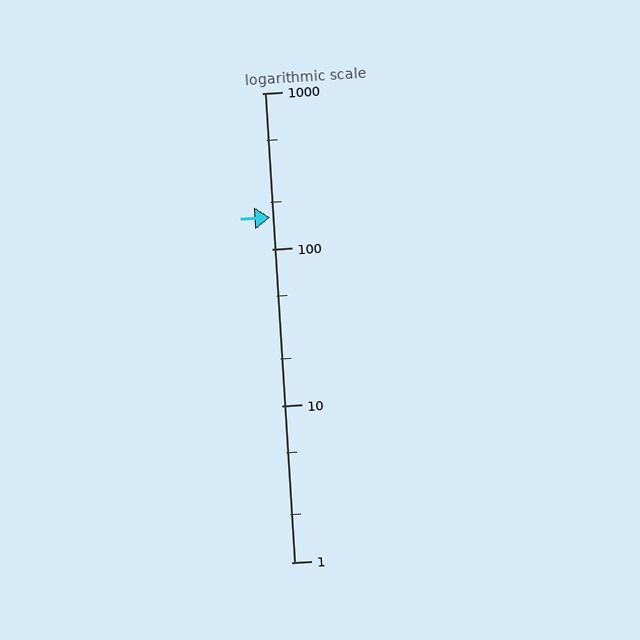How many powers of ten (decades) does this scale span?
The scale spans 3 decades, from 1 to 1000.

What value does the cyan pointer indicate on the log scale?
The pointer indicates approximately 160.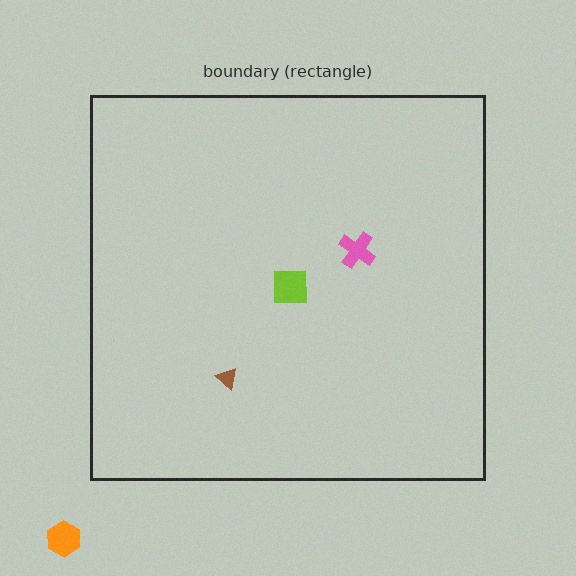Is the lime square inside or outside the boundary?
Inside.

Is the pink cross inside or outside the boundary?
Inside.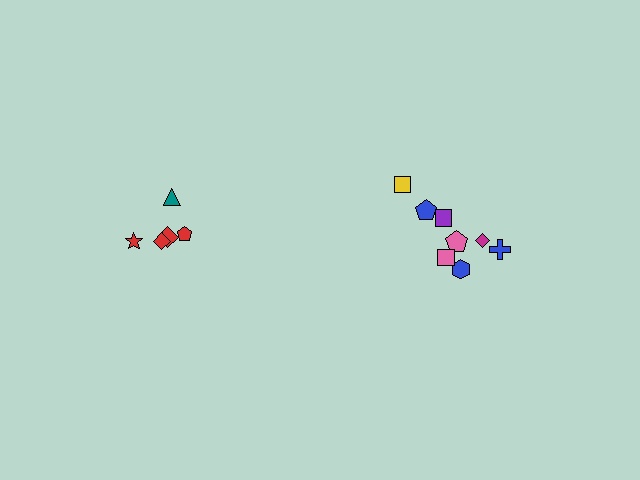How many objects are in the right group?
There are 8 objects.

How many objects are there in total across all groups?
There are 13 objects.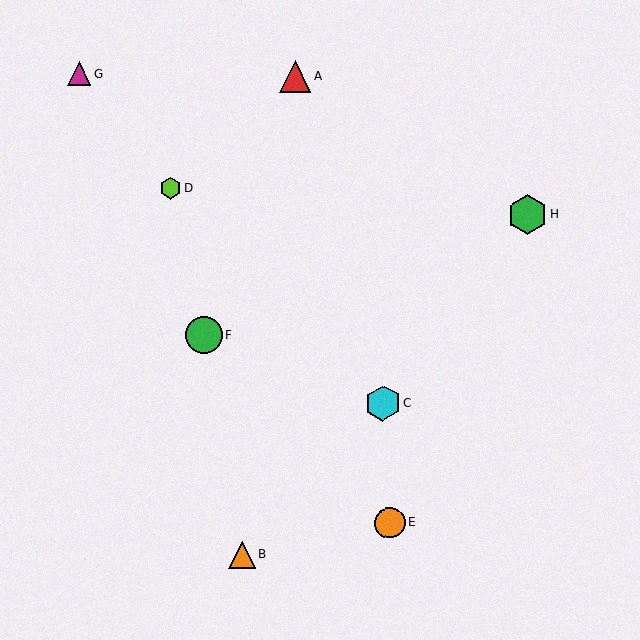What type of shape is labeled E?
Shape E is an orange circle.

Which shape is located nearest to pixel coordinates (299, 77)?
The red triangle (labeled A) at (295, 77) is nearest to that location.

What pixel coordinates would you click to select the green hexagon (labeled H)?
Click at (528, 215) to select the green hexagon H.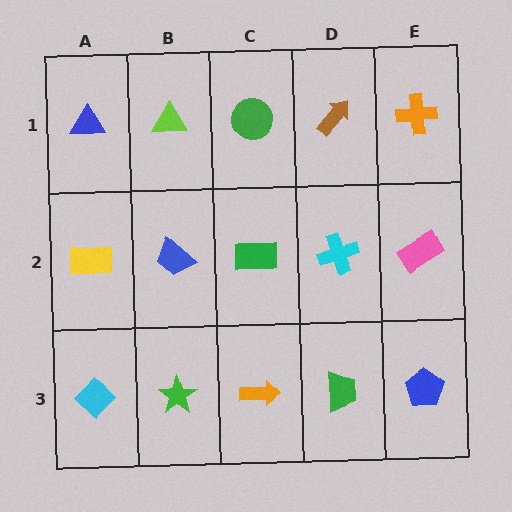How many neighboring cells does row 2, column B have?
4.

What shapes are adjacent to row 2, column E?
An orange cross (row 1, column E), a blue pentagon (row 3, column E), a cyan cross (row 2, column D).